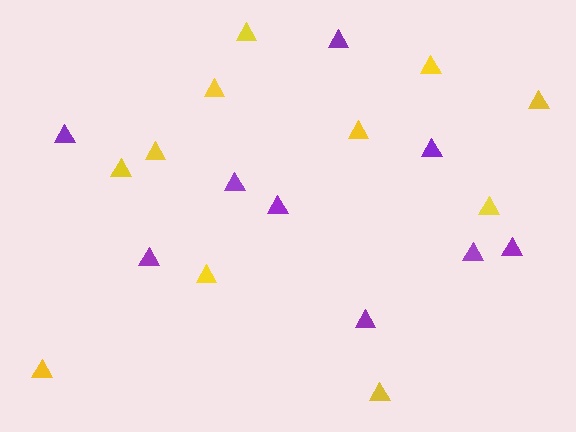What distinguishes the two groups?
There are 2 groups: one group of purple triangles (9) and one group of yellow triangles (11).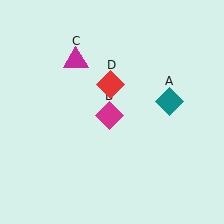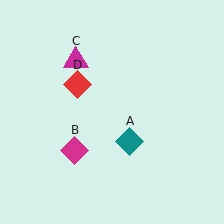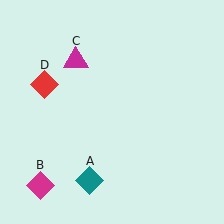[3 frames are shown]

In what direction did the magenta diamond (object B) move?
The magenta diamond (object B) moved down and to the left.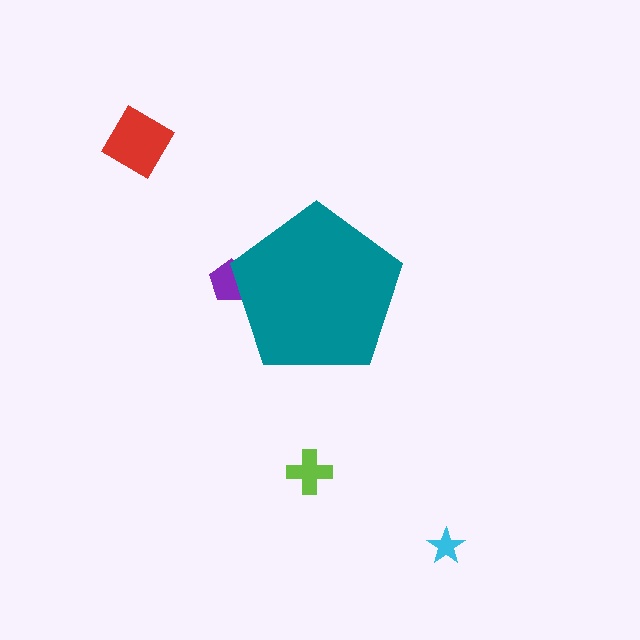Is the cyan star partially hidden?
No, the cyan star is fully visible.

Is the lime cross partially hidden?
No, the lime cross is fully visible.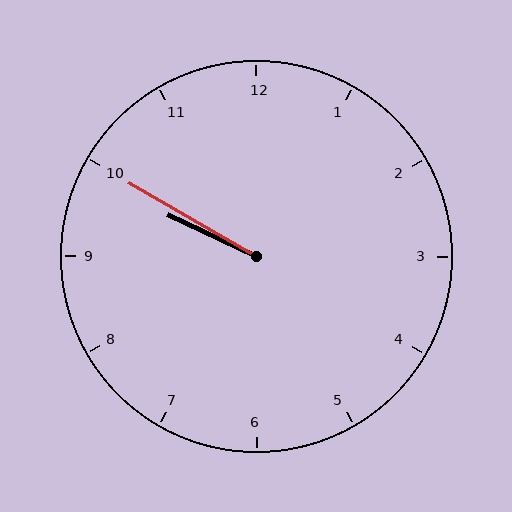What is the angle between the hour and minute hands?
Approximately 5 degrees.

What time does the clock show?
9:50.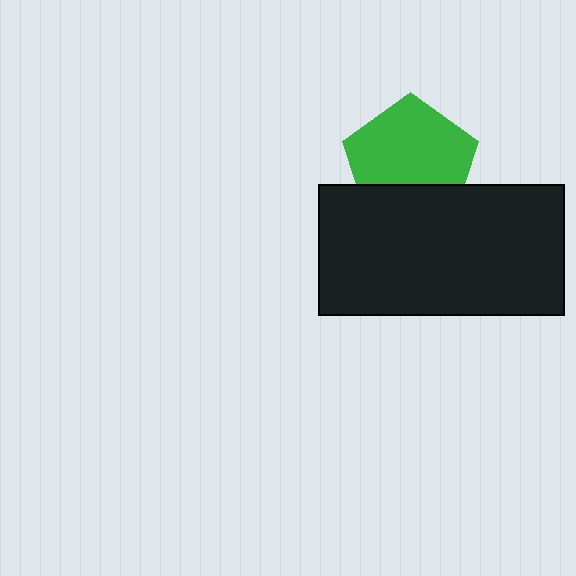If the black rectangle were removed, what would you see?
You would see the complete green pentagon.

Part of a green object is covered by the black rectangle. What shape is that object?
It is a pentagon.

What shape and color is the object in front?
The object in front is a black rectangle.